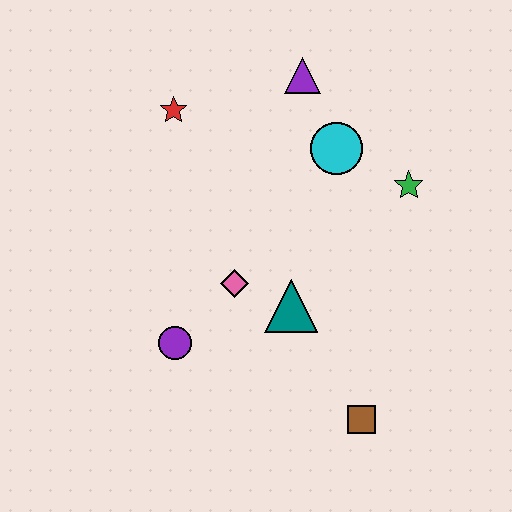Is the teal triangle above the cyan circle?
No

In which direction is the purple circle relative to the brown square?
The purple circle is to the left of the brown square.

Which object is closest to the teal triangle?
The pink diamond is closest to the teal triangle.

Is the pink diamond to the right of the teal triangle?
No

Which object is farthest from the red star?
The brown square is farthest from the red star.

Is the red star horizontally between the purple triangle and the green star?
No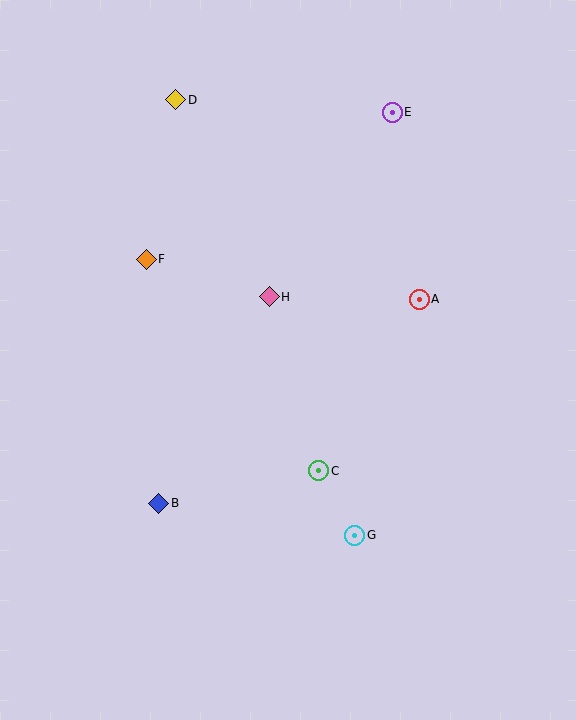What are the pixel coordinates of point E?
Point E is at (392, 112).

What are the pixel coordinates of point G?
Point G is at (355, 535).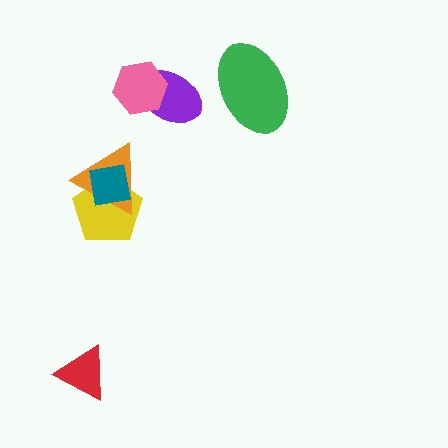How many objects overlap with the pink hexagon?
1 object overlaps with the pink hexagon.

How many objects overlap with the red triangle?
0 objects overlap with the red triangle.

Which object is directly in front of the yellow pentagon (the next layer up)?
The orange triangle is directly in front of the yellow pentagon.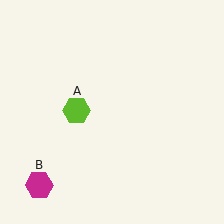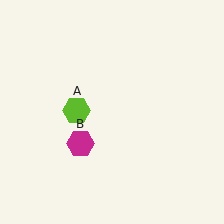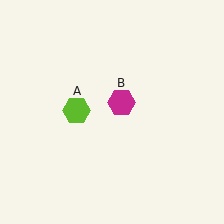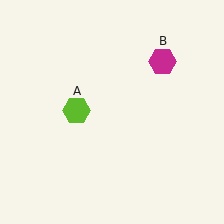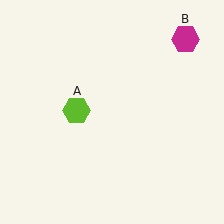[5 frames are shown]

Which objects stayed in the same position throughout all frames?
Lime hexagon (object A) remained stationary.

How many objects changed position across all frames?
1 object changed position: magenta hexagon (object B).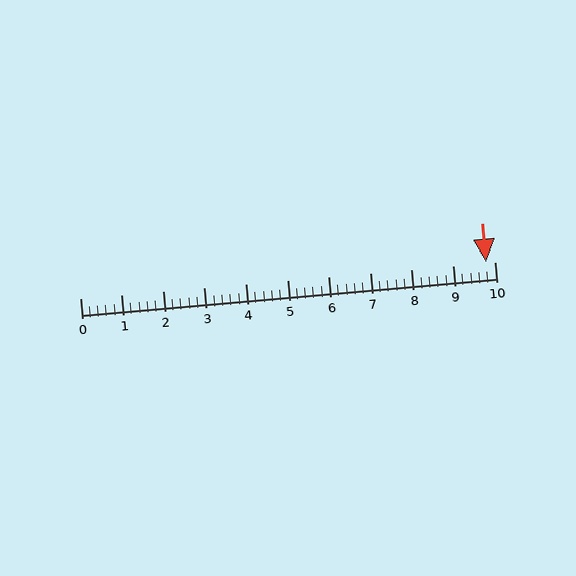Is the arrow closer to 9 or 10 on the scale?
The arrow is closer to 10.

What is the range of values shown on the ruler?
The ruler shows values from 0 to 10.